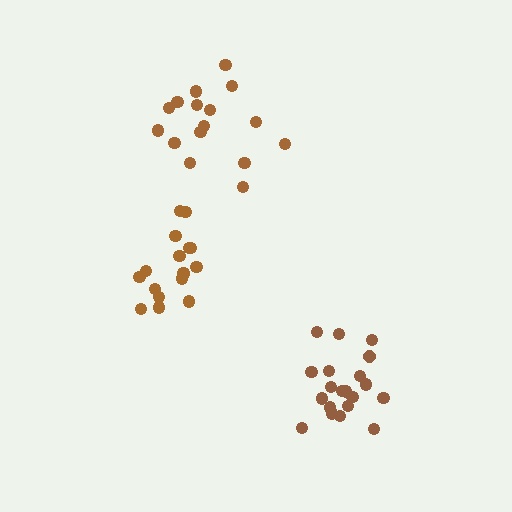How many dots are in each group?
Group 1: 16 dots, Group 2: 20 dots, Group 3: 17 dots (53 total).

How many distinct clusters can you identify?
There are 3 distinct clusters.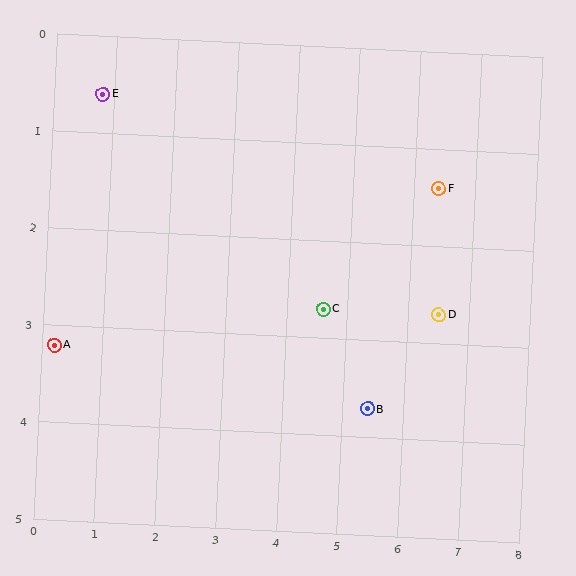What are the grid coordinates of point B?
Point B is at approximately (5.4, 3.7).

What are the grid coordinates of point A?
Point A is at approximately (0.2, 3.2).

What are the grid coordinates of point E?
Point E is at approximately (0.8, 0.6).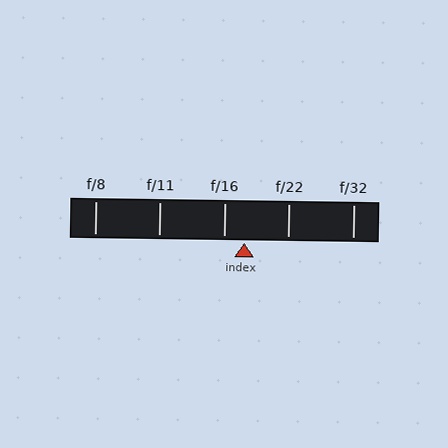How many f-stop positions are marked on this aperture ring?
There are 5 f-stop positions marked.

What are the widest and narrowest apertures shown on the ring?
The widest aperture shown is f/8 and the narrowest is f/32.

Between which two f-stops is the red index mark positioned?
The index mark is between f/16 and f/22.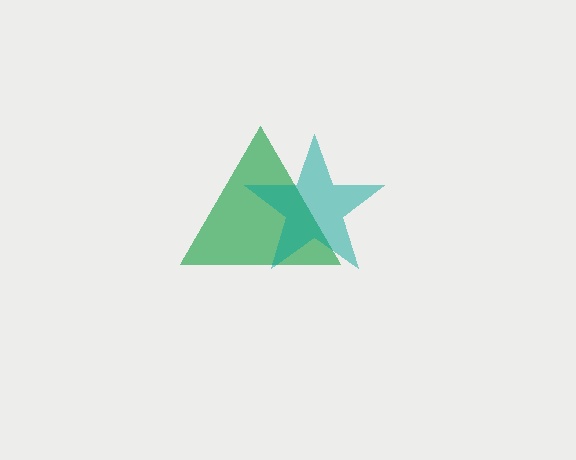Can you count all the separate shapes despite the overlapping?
Yes, there are 2 separate shapes.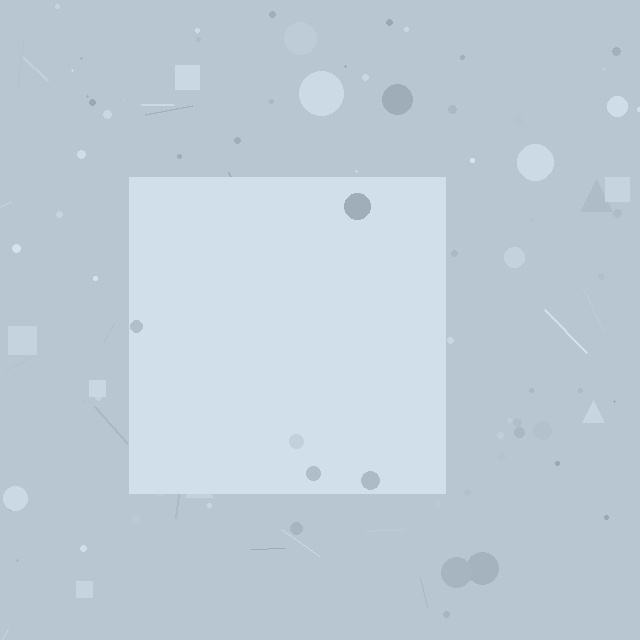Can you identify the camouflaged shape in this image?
The camouflaged shape is a square.